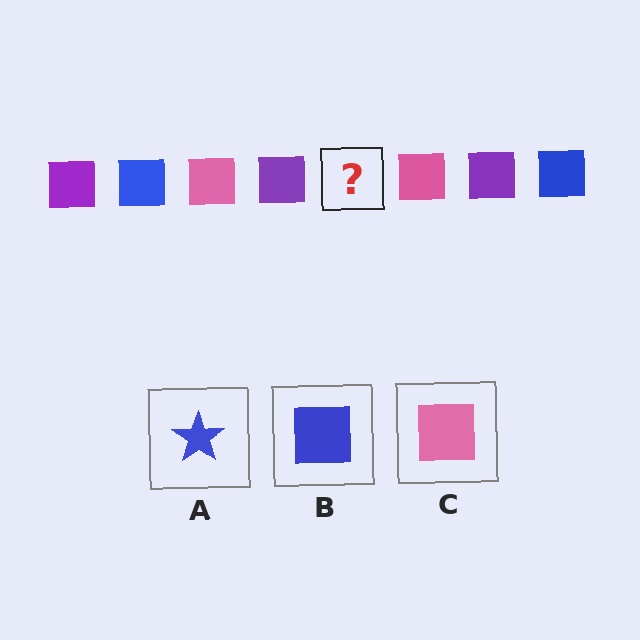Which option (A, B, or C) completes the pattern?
B.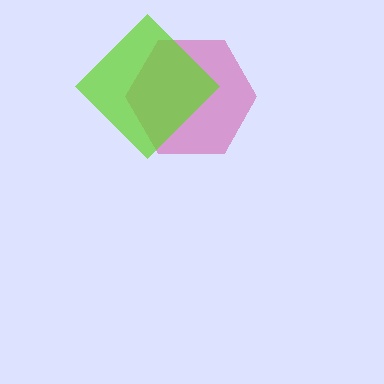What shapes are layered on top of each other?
The layered shapes are: a magenta hexagon, a lime diamond.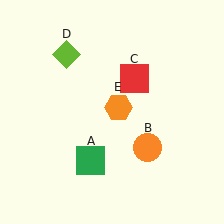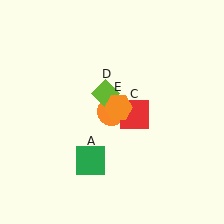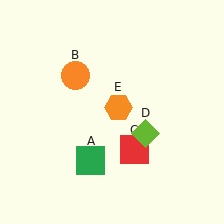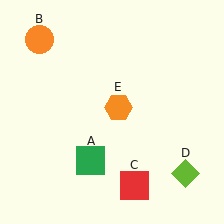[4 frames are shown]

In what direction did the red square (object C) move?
The red square (object C) moved down.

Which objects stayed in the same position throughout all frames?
Green square (object A) and orange hexagon (object E) remained stationary.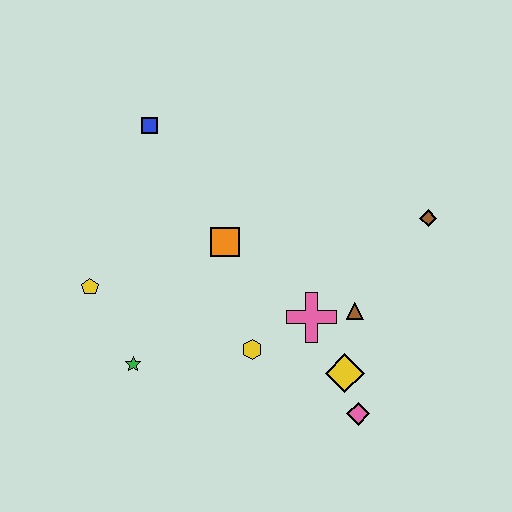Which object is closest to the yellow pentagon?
The green star is closest to the yellow pentagon.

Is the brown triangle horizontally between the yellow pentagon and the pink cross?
No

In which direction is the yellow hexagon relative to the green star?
The yellow hexagon is to the right of the green star.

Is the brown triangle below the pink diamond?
No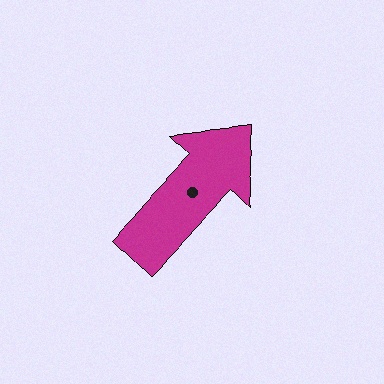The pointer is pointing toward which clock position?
Roughly 1 o'clock.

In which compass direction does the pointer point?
Northeast.